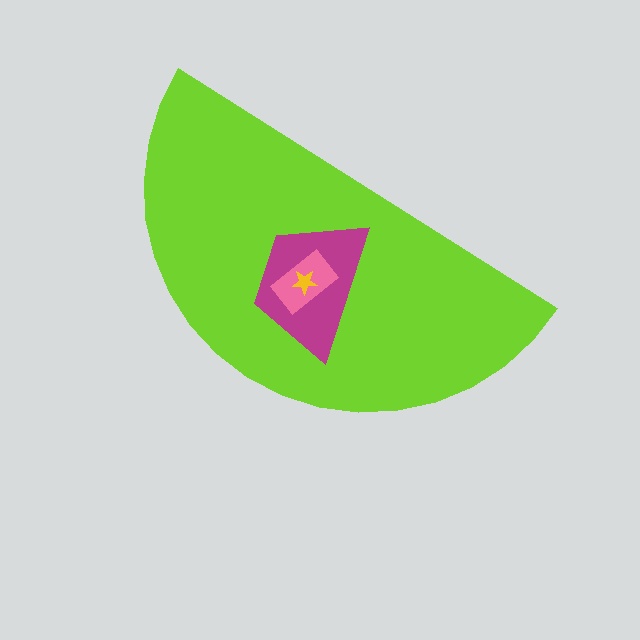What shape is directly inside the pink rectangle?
The yellow star.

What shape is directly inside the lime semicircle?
The magenta trapezoid.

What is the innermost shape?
The yellow star.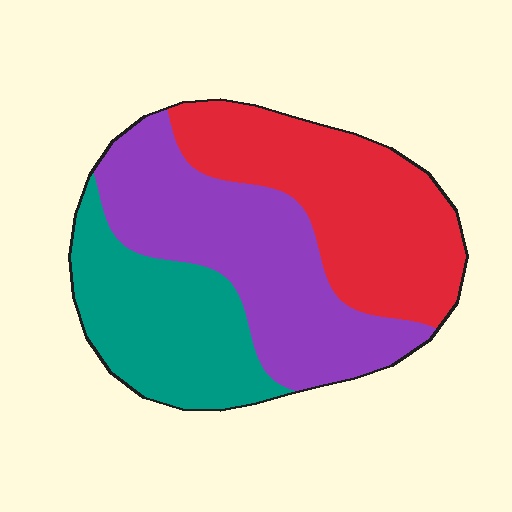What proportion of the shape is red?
Red covers 35% of the shape.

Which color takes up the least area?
Teal, at roughly 25%.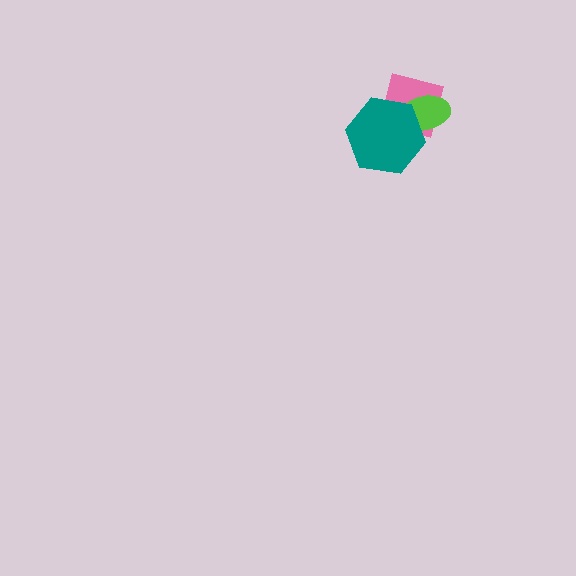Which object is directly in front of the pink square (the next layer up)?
The lime ellipse is directly in front of the pink square.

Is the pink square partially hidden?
Yes, it is partially covered by another shape.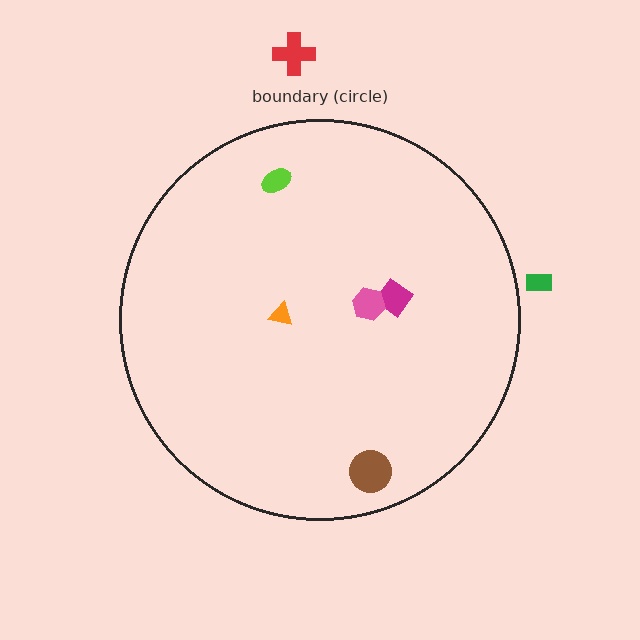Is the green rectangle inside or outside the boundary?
Outside.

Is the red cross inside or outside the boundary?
Outside.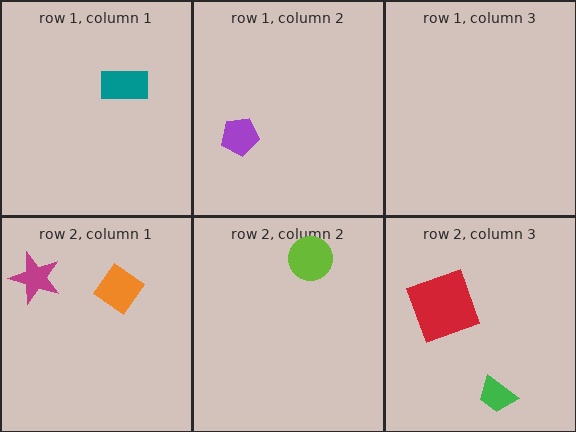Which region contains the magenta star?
The row 2, column 1 region.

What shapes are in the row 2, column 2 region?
The lime circle.